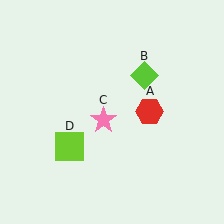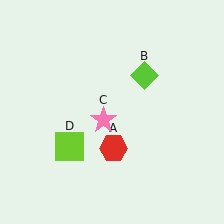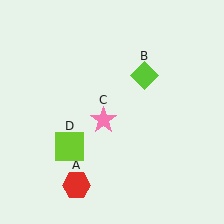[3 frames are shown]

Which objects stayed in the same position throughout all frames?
Lime diamond (object B) and pink star (object C) and lime square (object D) remained stationary.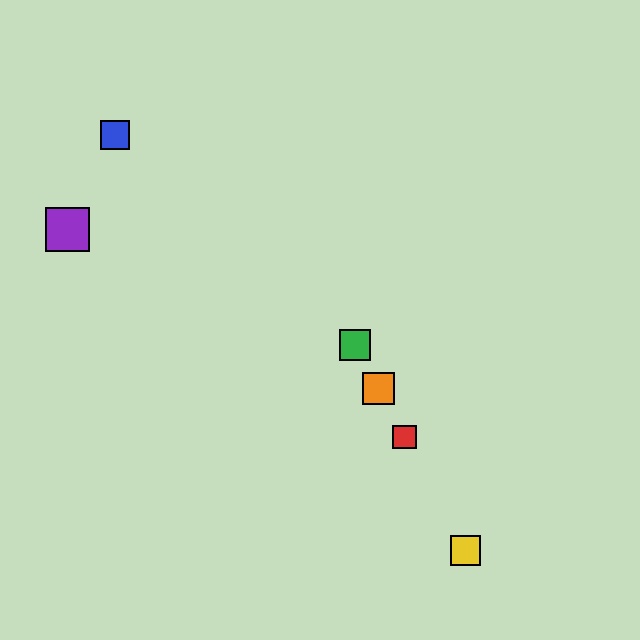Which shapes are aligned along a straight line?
The red square, the green square, the yellow square, the orange square are aligned along a straight line.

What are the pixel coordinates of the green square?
The green square is at (355, 345).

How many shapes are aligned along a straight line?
4 shapes (the red square, the green square, the yellow square, the orange square) are aligned along a straight line.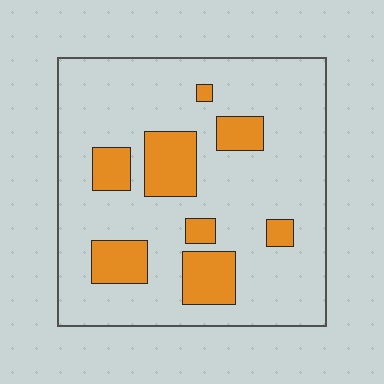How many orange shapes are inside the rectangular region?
8.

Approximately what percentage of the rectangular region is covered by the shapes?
Approximately 20%.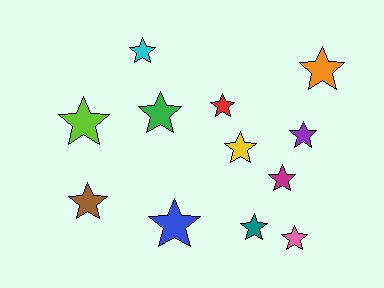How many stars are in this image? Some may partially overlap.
There are 12 stars.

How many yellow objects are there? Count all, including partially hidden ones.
There is 1 yellow object.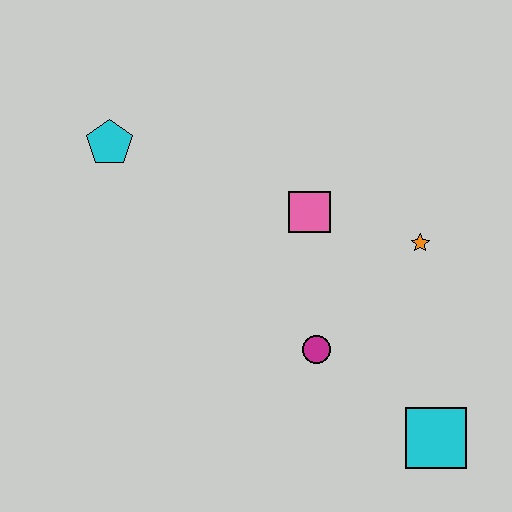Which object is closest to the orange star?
The pink square is closest to the orange star.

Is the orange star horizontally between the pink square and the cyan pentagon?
No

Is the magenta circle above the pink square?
No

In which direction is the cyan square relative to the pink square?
The cyan square is below the pink square.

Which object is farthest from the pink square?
The cyan square is farthest from the pink square.